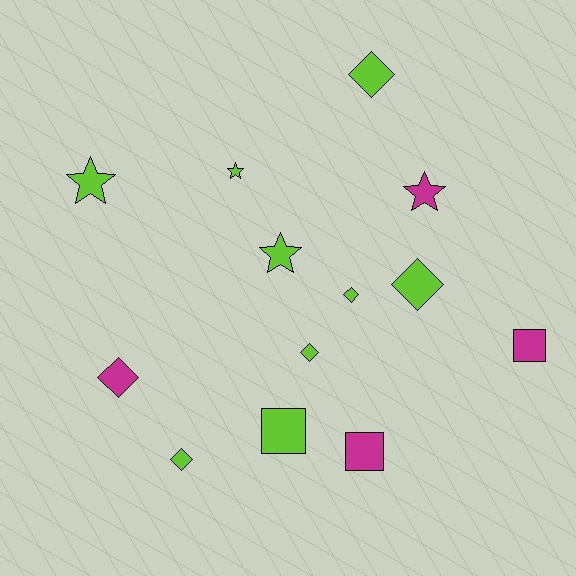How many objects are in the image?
There are 13 objects.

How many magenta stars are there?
There is 1 magenta star.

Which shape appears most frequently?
Diamond, with 6 objects.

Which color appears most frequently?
Lime, with 9 objects.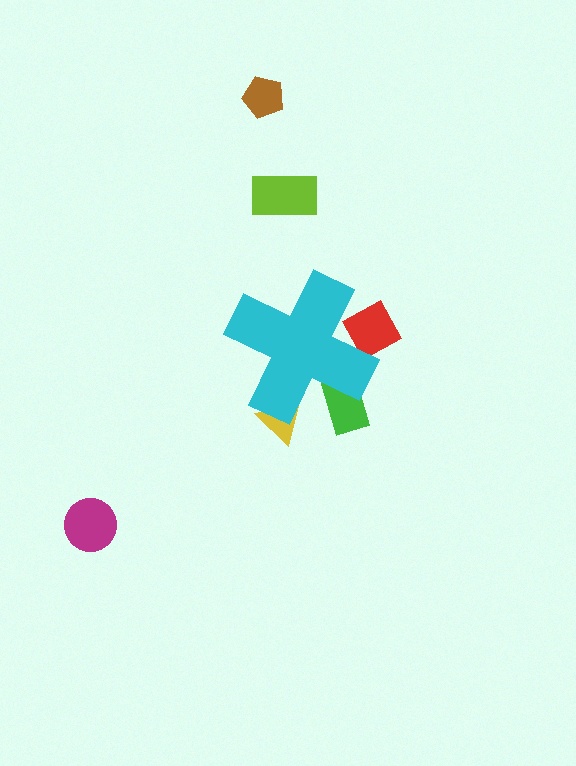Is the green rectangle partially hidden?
Yes, the green rectangle is partially hidden behind the cyan cross.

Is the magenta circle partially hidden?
No, the magenta circle is fully visible.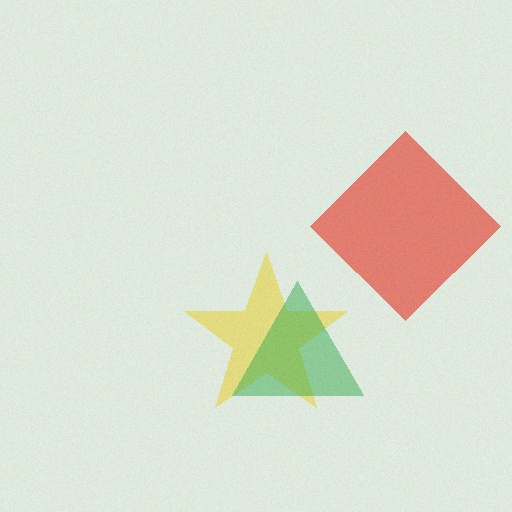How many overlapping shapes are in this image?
There are 3 overlapping shapes in the image.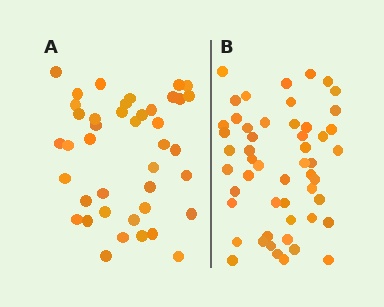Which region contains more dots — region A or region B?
Region B (the right region) has more dots.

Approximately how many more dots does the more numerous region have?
Region B has roughly 12 or so more dots than region A.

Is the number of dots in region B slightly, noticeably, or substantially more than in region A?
Region B has noticeably more, but not dramatically so. The ratio is roughly 1.3 to 1.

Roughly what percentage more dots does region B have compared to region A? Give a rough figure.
About 25% more.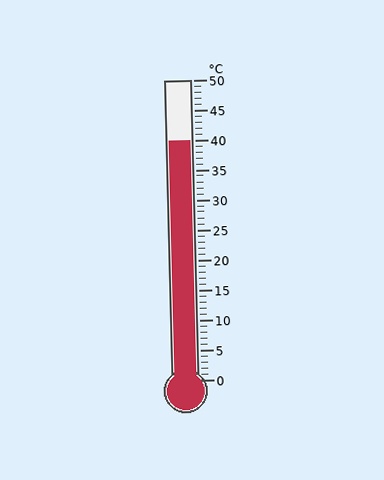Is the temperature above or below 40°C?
The temperature is at 40°C.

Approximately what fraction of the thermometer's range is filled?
The thermometer is filled to approximately 80% of its range.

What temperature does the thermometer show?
The thermometer shows approximately 40°C.